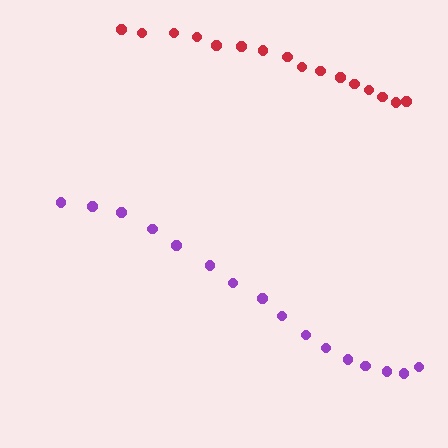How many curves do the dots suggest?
There are 2 distinct paths.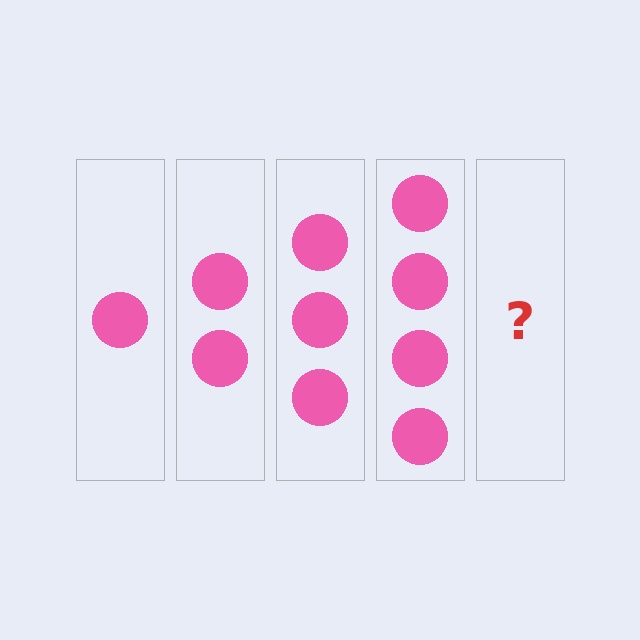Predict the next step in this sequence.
The next step is 5 circles.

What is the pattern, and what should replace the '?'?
The pattern is that each step adds one more circle. The '?' should be 5 circles.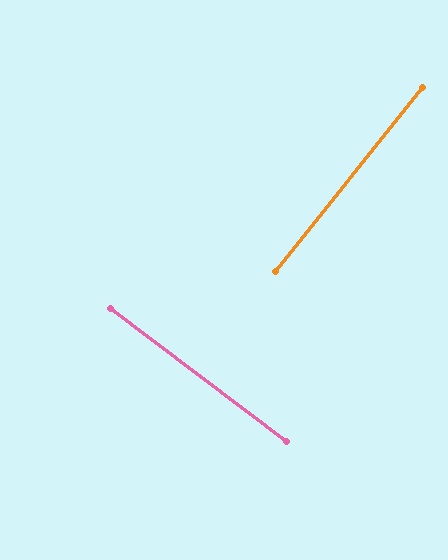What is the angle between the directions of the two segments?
Approximately 88 degrees.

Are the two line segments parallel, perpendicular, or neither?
Perpendicular — they meet at approximately 88°.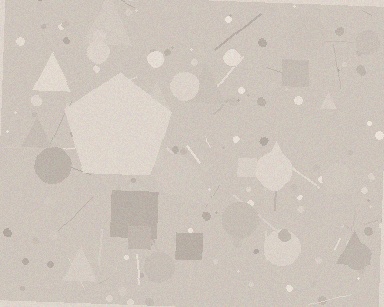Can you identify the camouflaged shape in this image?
The camouflaged shape is a pentagon.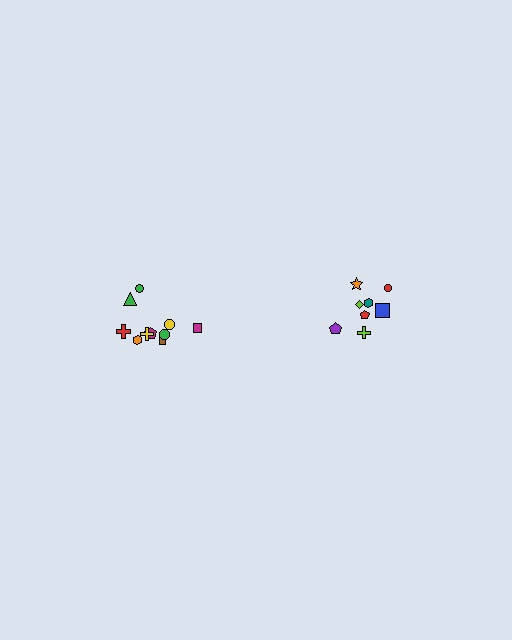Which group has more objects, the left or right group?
The left group.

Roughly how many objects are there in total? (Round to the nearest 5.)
Roughly 20 objects in total.